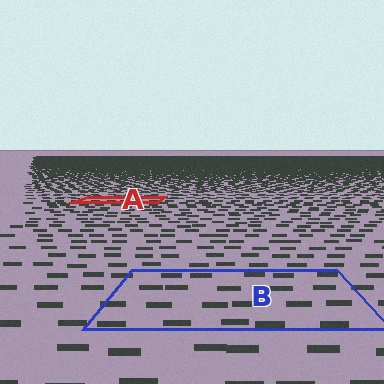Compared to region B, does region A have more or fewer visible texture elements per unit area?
Region A has more texture elements per unit area — they are packed more densely because it is farther away.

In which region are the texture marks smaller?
The texture marks are smaller in region A, because it is farther away.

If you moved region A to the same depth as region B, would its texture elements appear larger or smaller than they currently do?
They would appear larger. At a closer depth, the same texture elements are projected at a bigger on-screen size.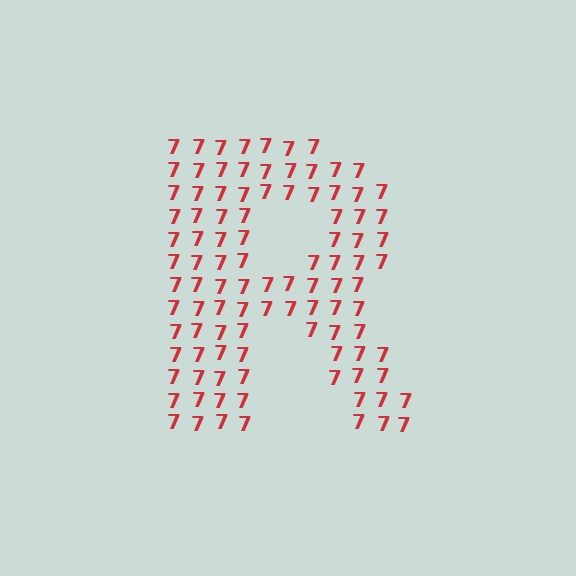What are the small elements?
The small elements are digit 7's.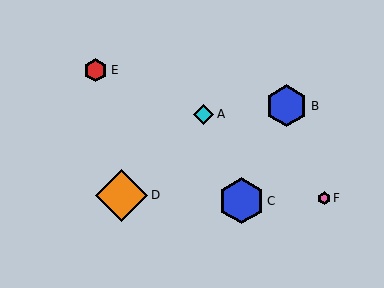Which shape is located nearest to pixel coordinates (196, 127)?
The cyan diamond (labeled A) at (204, 114) is nearest to that location.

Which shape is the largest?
The orange diamond (labeled D) is the largest.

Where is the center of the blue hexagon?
The center of the blue hexagon is at (287, 106).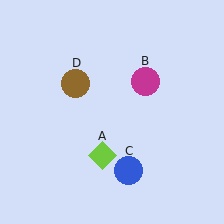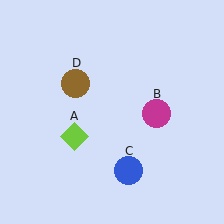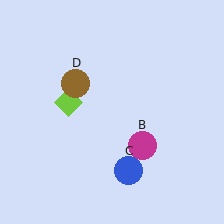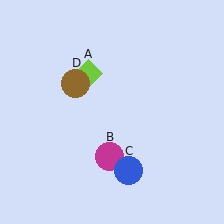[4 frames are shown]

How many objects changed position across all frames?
2 objects changed position: lime diamond (object A), magenta circle (object B).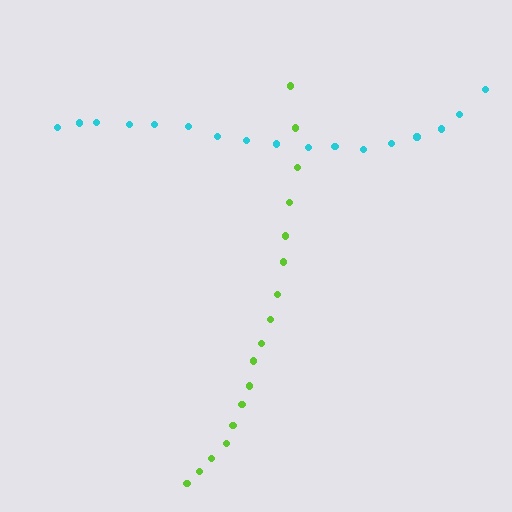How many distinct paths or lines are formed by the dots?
There are 2 distinct paths.